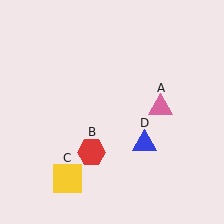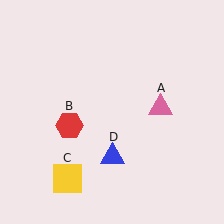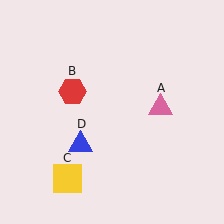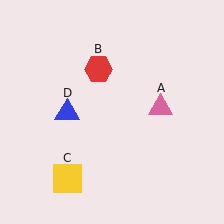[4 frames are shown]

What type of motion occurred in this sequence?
The red hexagon (object B), blue triangle (object D) rotated clockwise around the center of the scene.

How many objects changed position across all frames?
2 objects changed position: red hexagon (object B), blue triangle (object D).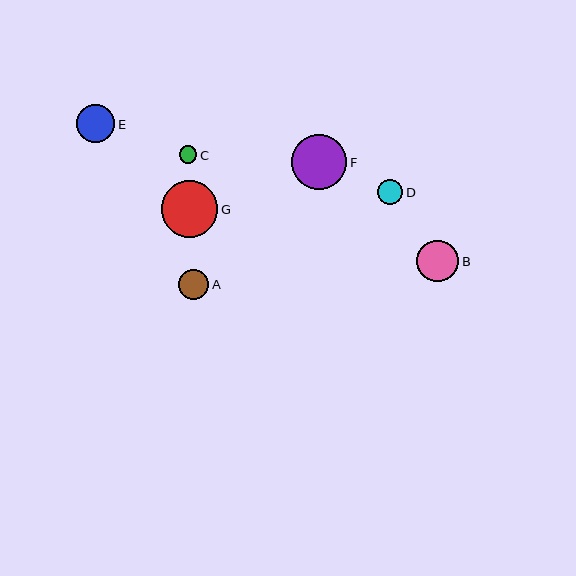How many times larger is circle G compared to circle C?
Circle G is approximately 3.3 times the size of circle C.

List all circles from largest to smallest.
From largest to smallest: G, F, B, E, A, D, C.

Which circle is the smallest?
Circle C is the smallest with a size of approximately 17 pixels.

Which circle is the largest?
Circle G is the largest with a size of approximately 57 pixels.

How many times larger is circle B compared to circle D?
Circle B is approximately 1.6 times the size of circle D.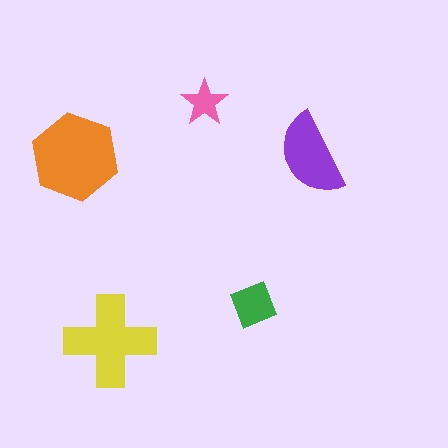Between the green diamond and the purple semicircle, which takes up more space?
The purple semicircle.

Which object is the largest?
The orange hexagon.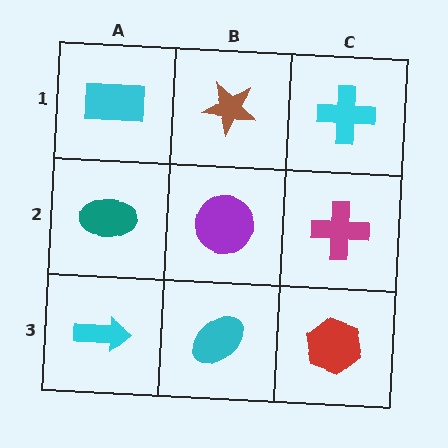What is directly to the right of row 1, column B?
A cyan cross.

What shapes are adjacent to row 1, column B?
A purple circle (row 2, column B), a cyan rectangle (row 1, column A), a cyan cross (row 1, column C).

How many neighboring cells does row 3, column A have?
2.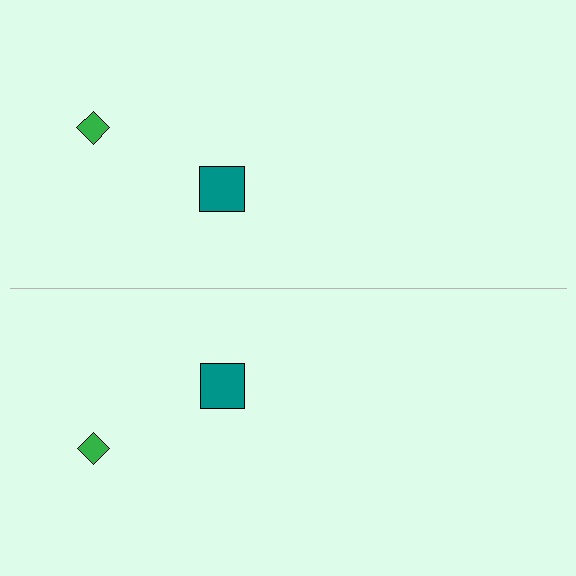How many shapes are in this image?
There are 4 shapes in this image.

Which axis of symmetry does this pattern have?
The pattern has a horizontal axis of symmetry running through the center of the image.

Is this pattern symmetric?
Yes, this pattern has bilateral (reflection) symmetry.